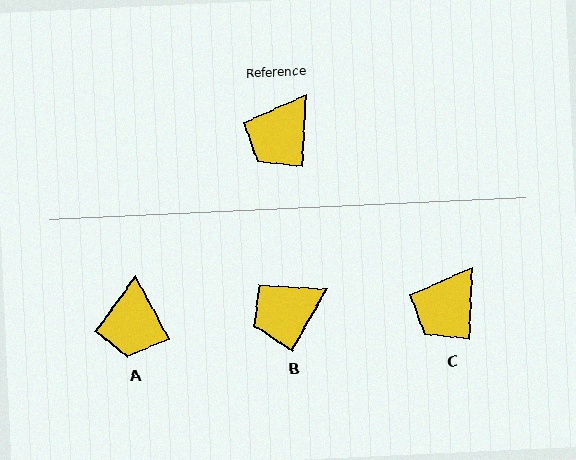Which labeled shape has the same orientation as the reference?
C.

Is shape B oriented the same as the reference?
No, it is off by about 27 degrees.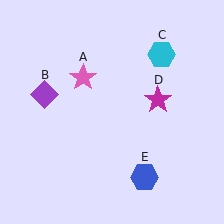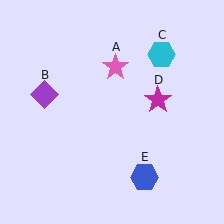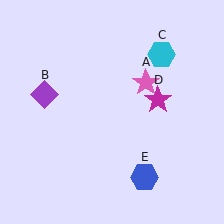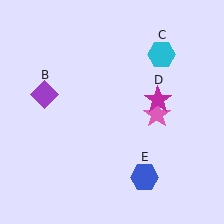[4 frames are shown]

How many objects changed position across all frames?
1 object changed position: pink star (object A).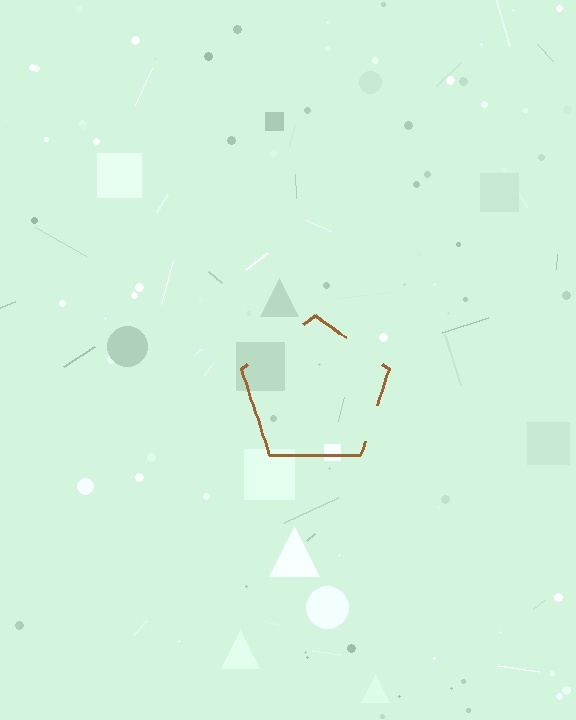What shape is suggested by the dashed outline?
The dashed outline suggests a pentagon.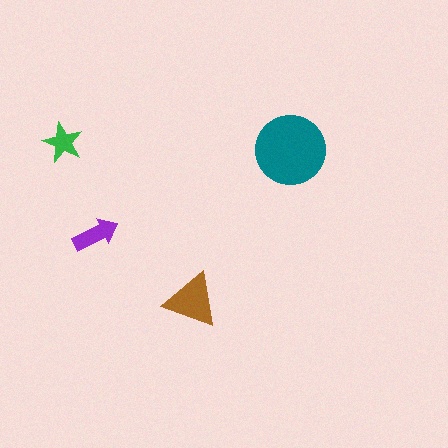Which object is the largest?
The teal circle.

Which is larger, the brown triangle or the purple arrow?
The brown triangle.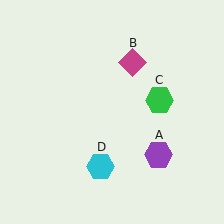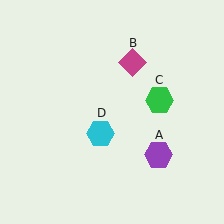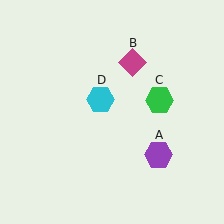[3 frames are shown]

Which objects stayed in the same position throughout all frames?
Purple hexagon (object A) and magenta diamond (object B) and green hexagon (object C) remained stationary.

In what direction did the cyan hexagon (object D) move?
The cyan hexagon (object D) moved up.